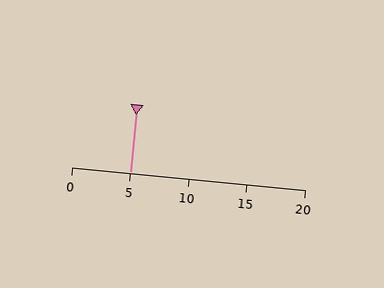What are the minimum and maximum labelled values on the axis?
The axis runs from 0 to 20.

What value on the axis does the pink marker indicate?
The marker indicates approximately 5.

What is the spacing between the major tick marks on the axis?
The major ticks are spaced 5 apart.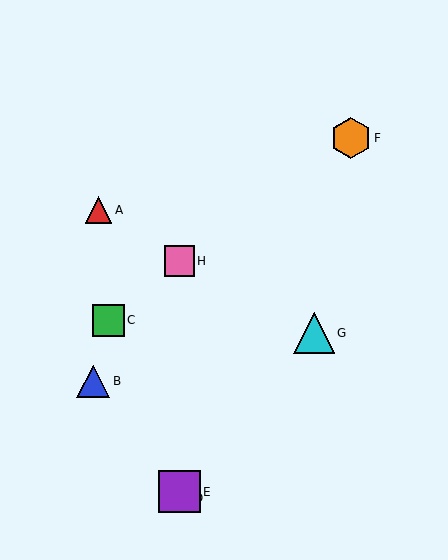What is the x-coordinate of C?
Object C is at x≈108.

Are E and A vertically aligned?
No, E is at x≈179 and A is at x≈99.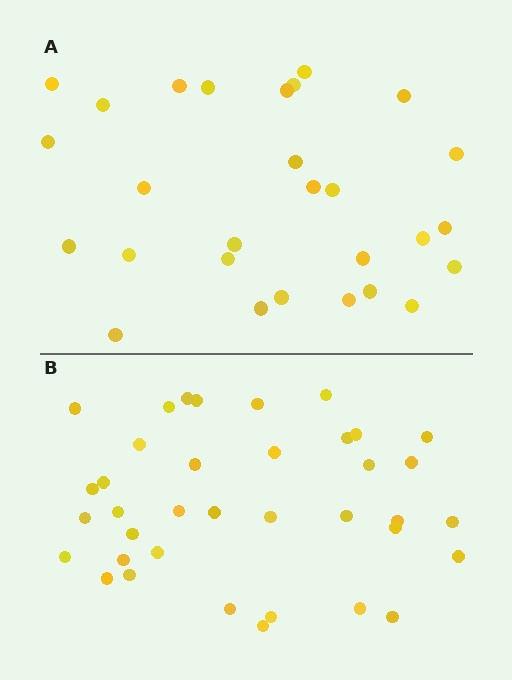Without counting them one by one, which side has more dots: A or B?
Region B (the bottom region) has more dots.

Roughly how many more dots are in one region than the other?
Region B has roughly 8 or so more dots than region A.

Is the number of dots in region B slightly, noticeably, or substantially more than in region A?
Region B has noticeably more, but not dramatically so. The ratio is roughly 1.3 to 1.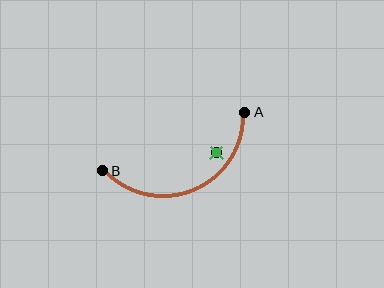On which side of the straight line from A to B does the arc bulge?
The arc bulges below the straight line connecting A and B.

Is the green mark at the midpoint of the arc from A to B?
No — the green mark does not lie on the arc at all. It sits slightly inside the curve.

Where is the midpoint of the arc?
The arc midpoint is the point on the curve farthest from the straight line joining A and B. It sits below that line.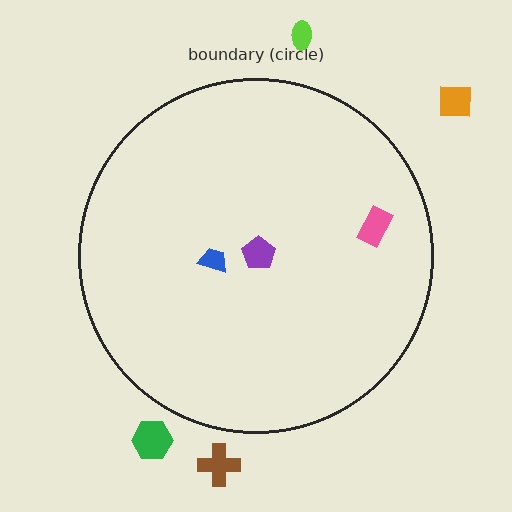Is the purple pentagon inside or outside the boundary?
Inside.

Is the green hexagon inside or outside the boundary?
Outside.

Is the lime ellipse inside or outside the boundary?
Outside.